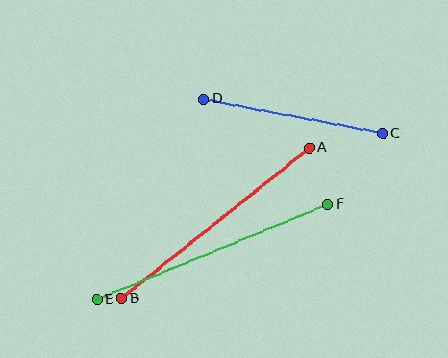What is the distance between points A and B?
The distance is approximately 240 pixels.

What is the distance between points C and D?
The distance is approximately 182 pixels.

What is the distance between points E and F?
The distance is approximately 250 pixels.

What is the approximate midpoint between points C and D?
The midpoint is at approximately (293, 116) pixels.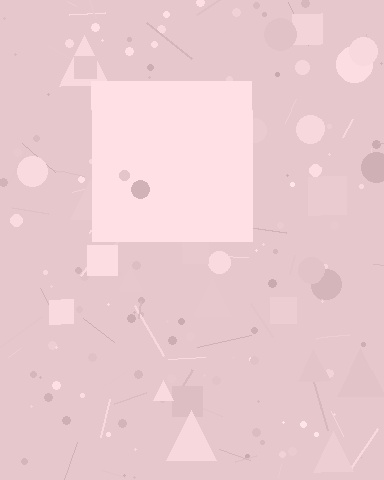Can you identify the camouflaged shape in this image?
The camouflaged shape is a square.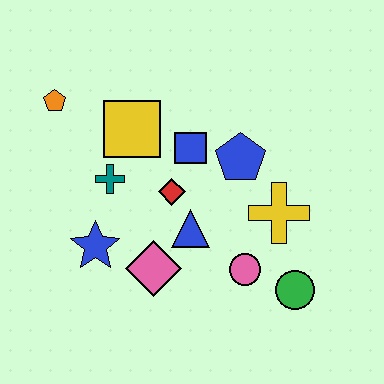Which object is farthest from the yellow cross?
The orange pentagon is farthest from the yellow cross.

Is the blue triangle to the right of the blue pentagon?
No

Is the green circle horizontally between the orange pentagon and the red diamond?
No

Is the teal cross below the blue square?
Yes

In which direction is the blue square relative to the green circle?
The blue square is above the green circle.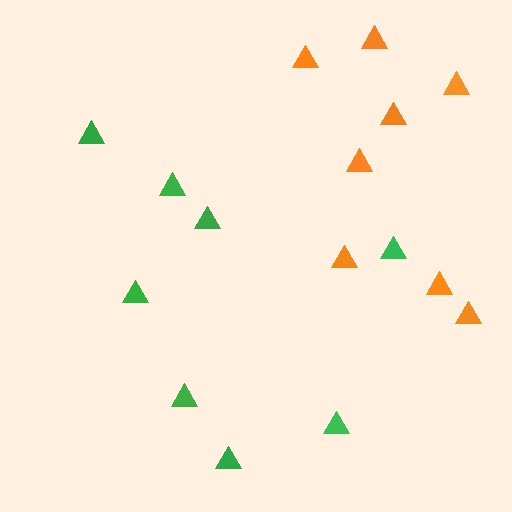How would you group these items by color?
There are 2 groups: one group of green triangles (8) and one group of orange triangles (8).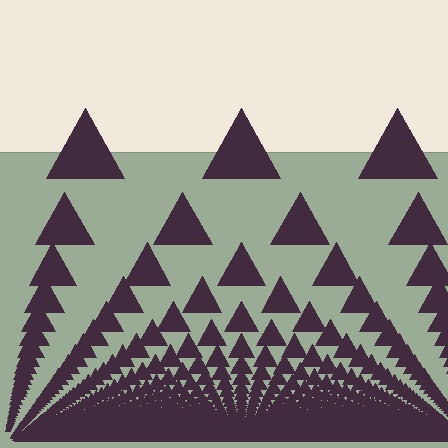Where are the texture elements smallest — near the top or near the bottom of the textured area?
Near the bottom.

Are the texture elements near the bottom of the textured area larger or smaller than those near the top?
Smaller. The gradient is inverted — elements near the bottom are smaller and denser.